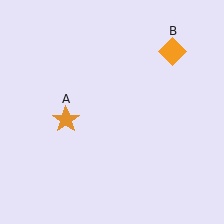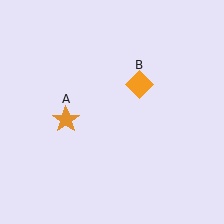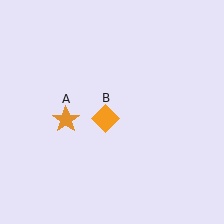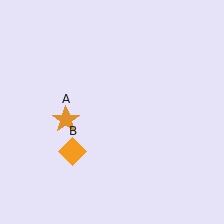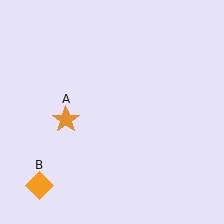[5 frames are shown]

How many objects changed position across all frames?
1 object changed position: orange diamond (object B).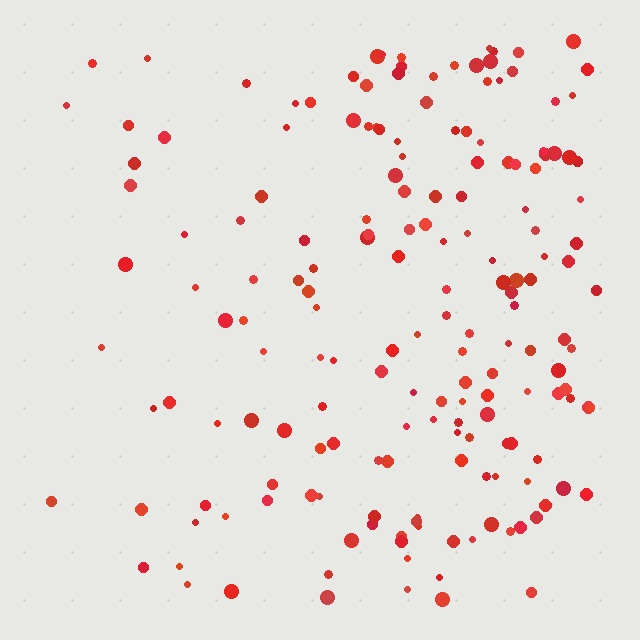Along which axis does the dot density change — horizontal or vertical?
Horizontal.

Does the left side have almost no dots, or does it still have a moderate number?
Still a moderate number, just noticeably fewer than the right.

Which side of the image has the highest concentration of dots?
The right.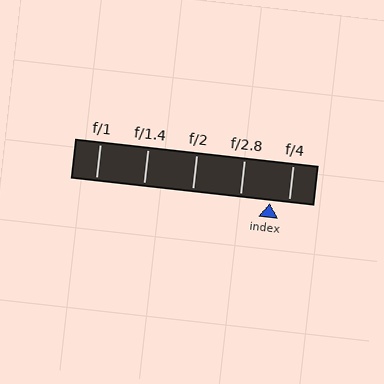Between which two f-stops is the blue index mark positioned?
The index mark is between f/2.8 and f/4.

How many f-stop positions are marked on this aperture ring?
There are 5 f-stop positions marked.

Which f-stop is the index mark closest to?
The index mark is closest to f/4.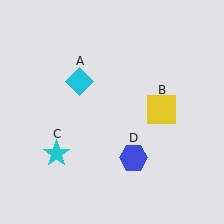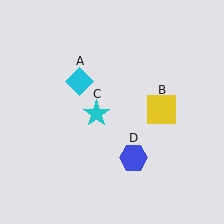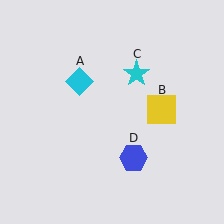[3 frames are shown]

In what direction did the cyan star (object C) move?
The cyan star (object C) moved up and to the right.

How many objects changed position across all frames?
1 object changed position: cyan star (object C).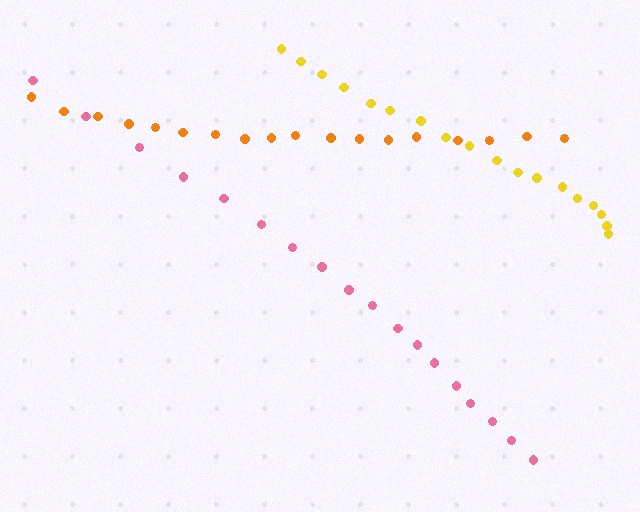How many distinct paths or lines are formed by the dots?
There are 3 distinct paths.